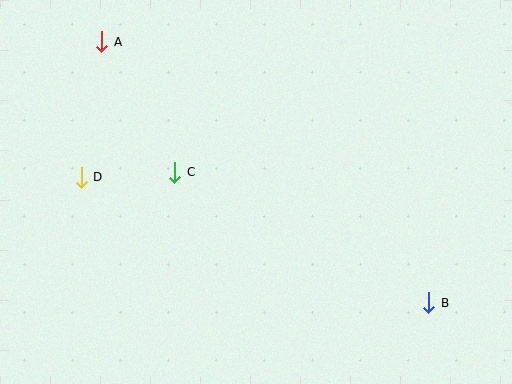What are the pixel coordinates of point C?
Point C is at (175, 172).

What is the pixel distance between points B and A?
The distance between B and A is 418 pixels.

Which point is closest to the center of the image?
Point C at (175, 172) is closest to the center.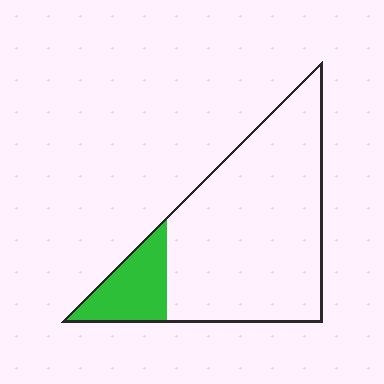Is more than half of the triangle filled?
No.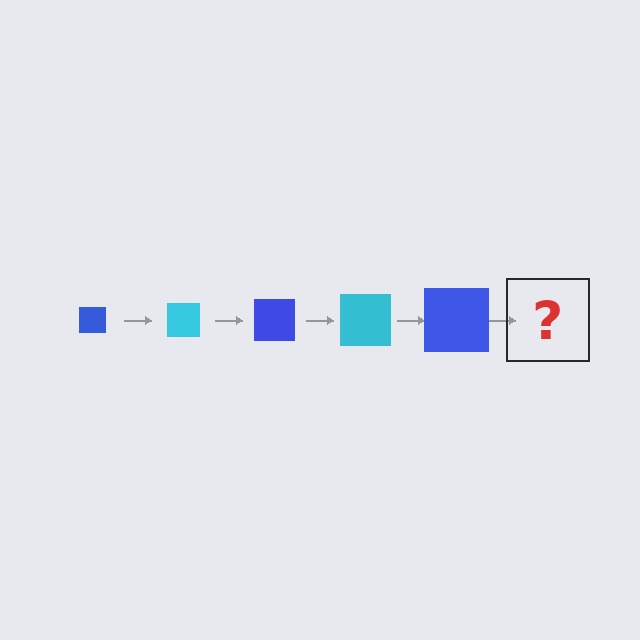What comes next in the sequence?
The next element should be a cyan square, larger than the previous one.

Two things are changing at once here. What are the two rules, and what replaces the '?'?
The two rules are that the square grows larger each step and the color cycles through blue and cyan. The '?' should be a cyan square, larger than the previous one.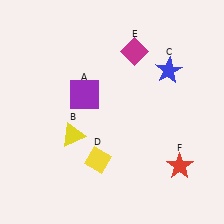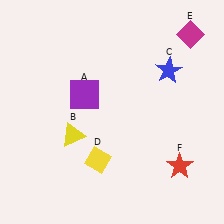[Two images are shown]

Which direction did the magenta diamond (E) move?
The magenta diamond (E) moved right.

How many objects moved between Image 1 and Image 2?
1 object moved between the two images.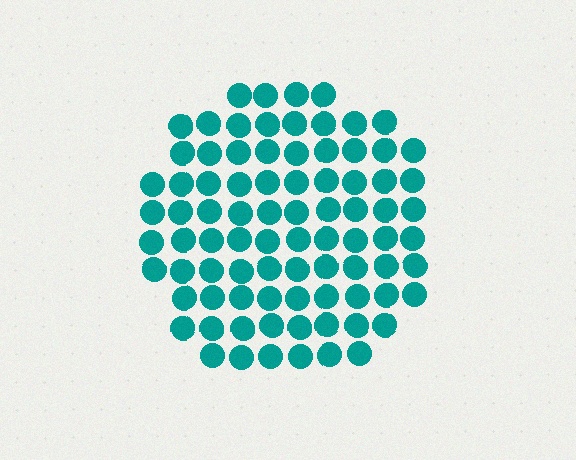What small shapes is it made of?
It is made of small circles.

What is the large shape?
The large shape is a circle.